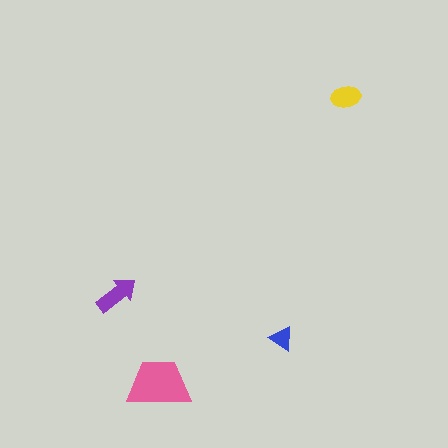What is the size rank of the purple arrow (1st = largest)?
2nd.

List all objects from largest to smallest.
The pink trapezoid, the purple arrow, the yellow ellipse, the blue triangle.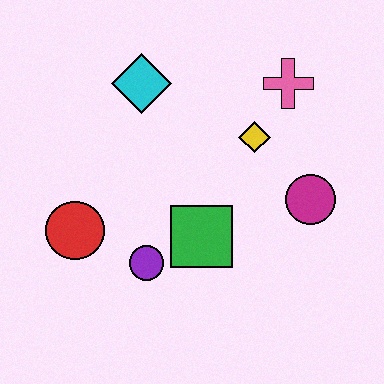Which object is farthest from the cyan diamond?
The magenta circle is farthest from the cyan diamond.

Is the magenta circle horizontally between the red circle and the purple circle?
No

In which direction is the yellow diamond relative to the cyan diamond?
The yellow diamond is to the right of the cyan diamond.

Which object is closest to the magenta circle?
The yellow diamond is closest to the magenta circle.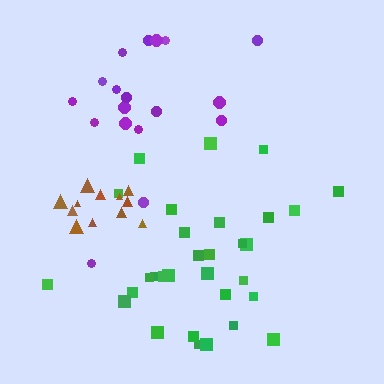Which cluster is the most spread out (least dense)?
Purple.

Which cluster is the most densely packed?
Brown.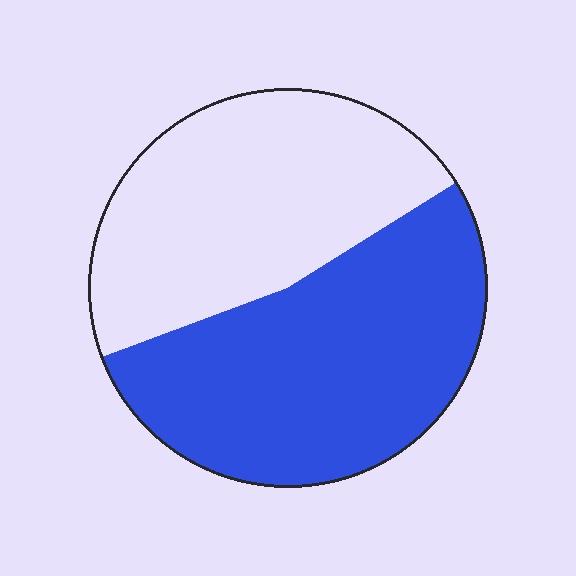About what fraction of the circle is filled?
About one half (1/2).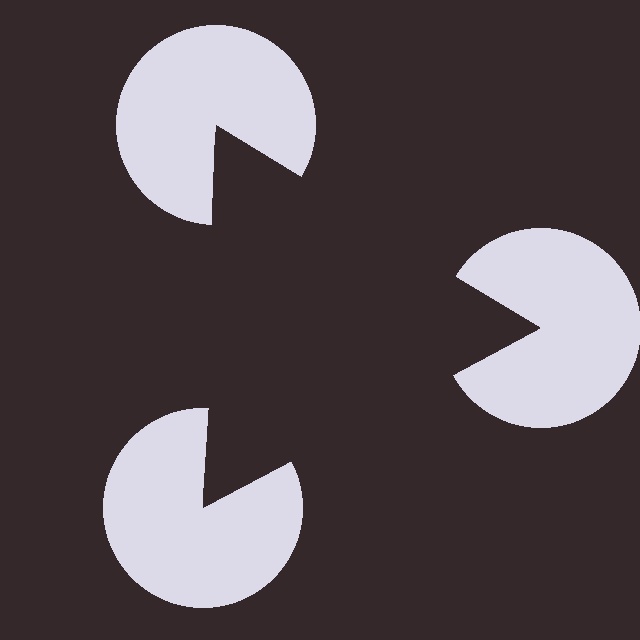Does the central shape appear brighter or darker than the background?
It typically appears slightly darker than the background, even though no actual brightness change is drawn.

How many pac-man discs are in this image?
There are 3 — one at each vertex of the illusory triangle.